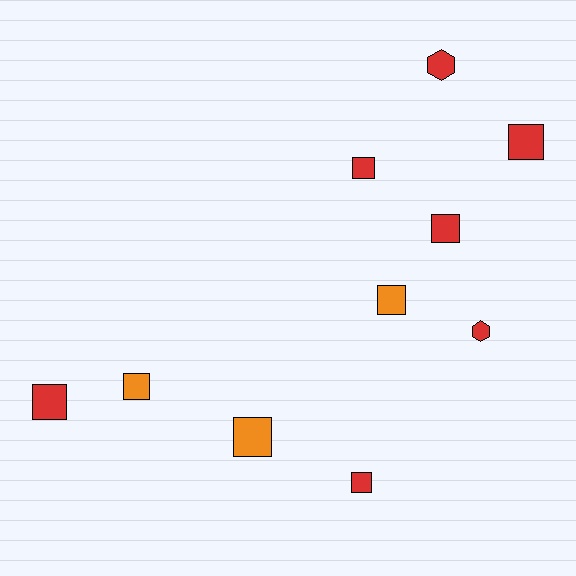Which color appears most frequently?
Red, with 7 objects.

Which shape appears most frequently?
Square, with 8 objects.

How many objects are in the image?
There are 10 objects.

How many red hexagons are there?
There are 2 red hexagons.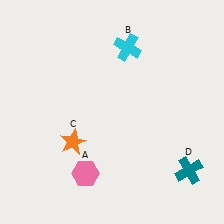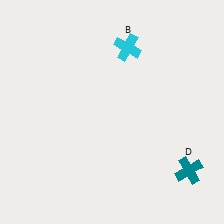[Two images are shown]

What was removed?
The pink hexagon (A), the orange star (C) were removed in Image 2.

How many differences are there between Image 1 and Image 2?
There are 2 differences between the two images.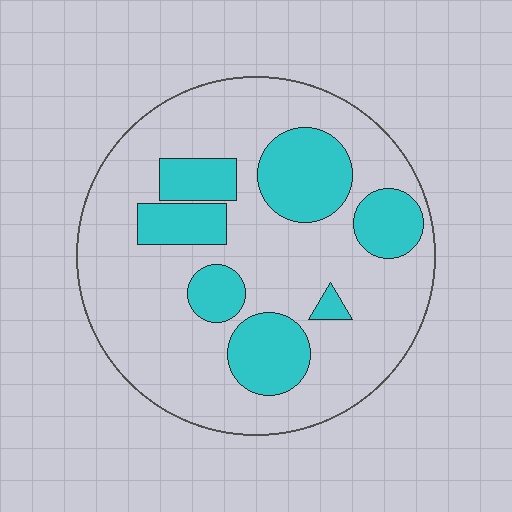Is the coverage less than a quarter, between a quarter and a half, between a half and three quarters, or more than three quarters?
Between a quarter and a half.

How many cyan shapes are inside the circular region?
7.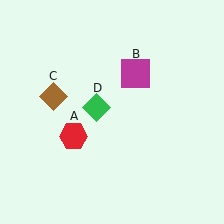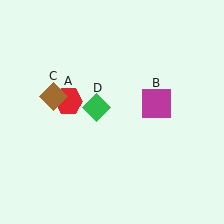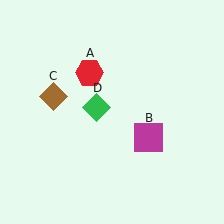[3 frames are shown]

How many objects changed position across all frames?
2 objects changed position: red hexagon (object A), magenta square (object B).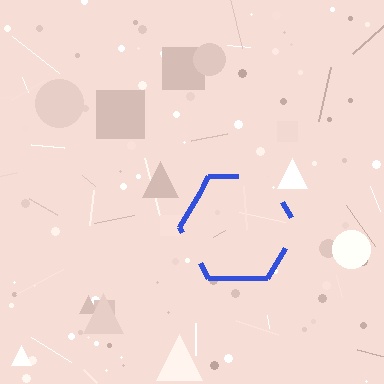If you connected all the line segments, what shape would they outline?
They would outline a hexagon.